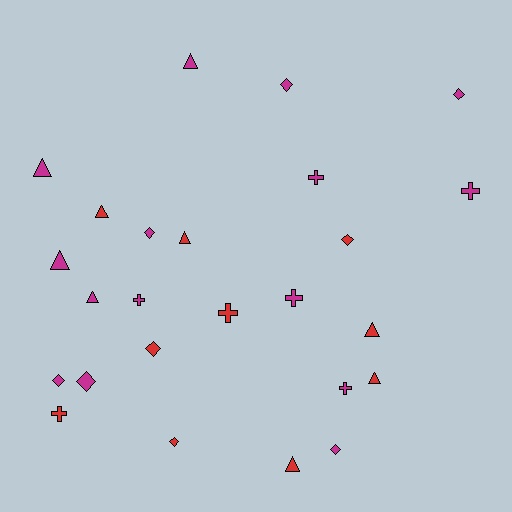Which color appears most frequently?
Magenta, with 15 objects.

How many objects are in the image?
There are 25 objects.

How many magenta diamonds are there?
There are 6 magenta diamonds.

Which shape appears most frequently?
Diamond, with 9 objects.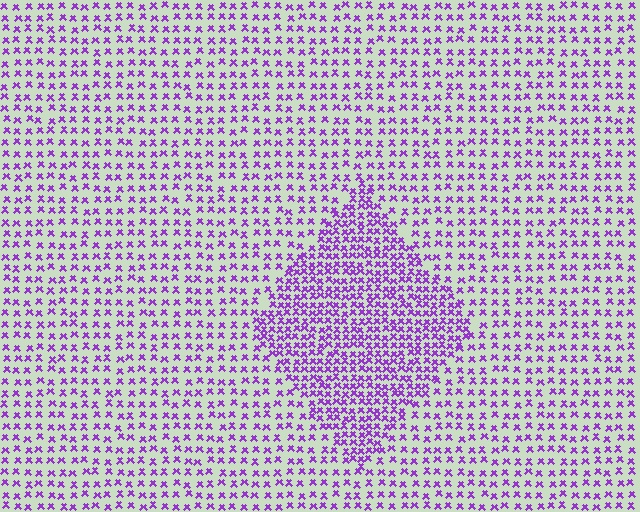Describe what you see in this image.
The image contains small purple elements arranged at two different densities. A diamond-shaped region is visible where the elements are more densely packed than the surrounding area.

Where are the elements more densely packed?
The elements are more densely packed inside the diamond boundary.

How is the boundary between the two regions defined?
The boundary is defined by a change in element density (approximately 2.0x ratio). All elements are the same color, size, and shape.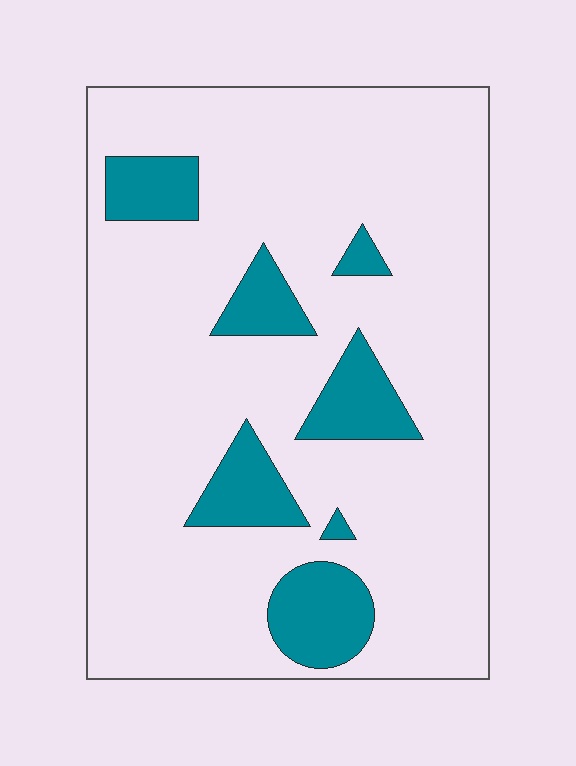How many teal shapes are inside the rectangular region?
7.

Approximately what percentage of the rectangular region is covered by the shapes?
Approximately 15%.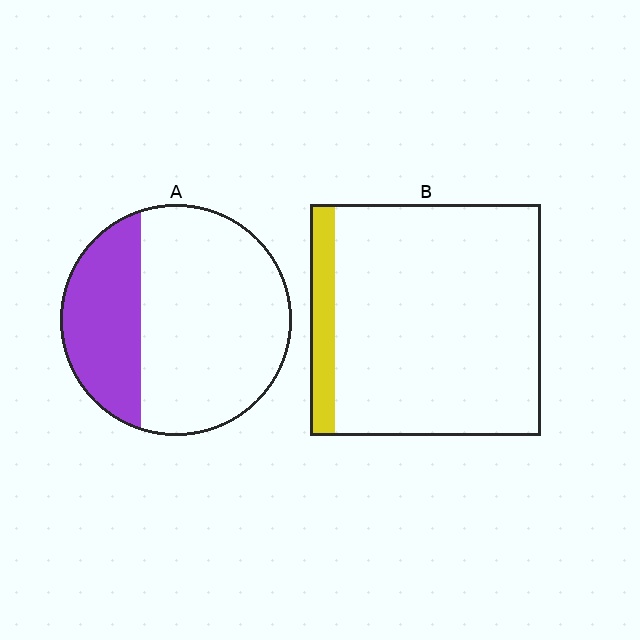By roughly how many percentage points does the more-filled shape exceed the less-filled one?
By roughly 20 percentage points (A over B).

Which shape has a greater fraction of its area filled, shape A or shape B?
Shape A.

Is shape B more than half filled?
No.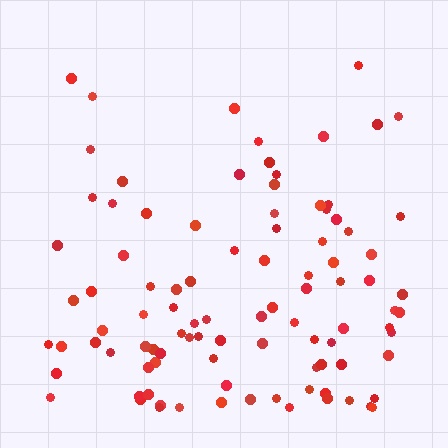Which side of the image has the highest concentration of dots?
The bottom.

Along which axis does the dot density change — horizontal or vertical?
Vertical.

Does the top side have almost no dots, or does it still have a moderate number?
Still a moderate number, just noticeably fewer than the bottom.